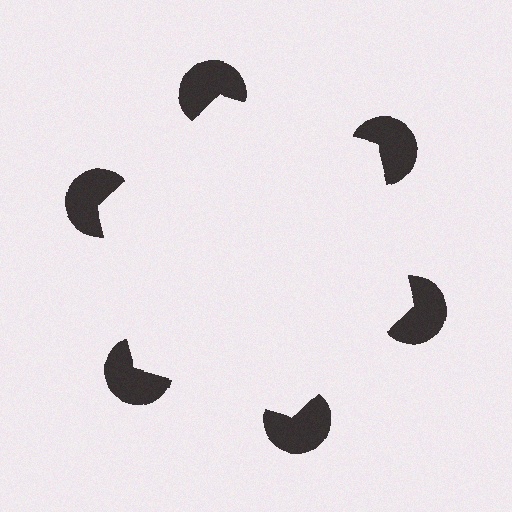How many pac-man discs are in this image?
There are 6 — one at each vertex of the illusory hexagon.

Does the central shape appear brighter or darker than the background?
It typically appears slightly brighter than the background, even though no actual brightness change is drawn.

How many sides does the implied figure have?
6 sides.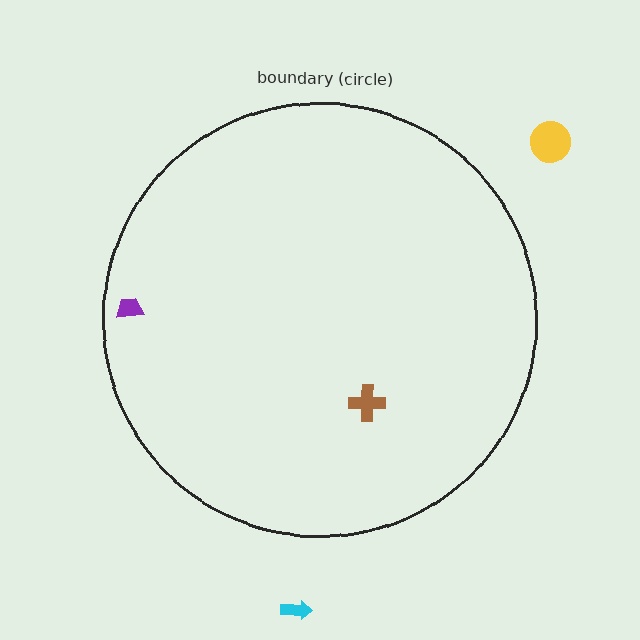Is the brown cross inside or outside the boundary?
Inside.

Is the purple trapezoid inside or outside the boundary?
Inside.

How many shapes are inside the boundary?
2 inside, 2 outside.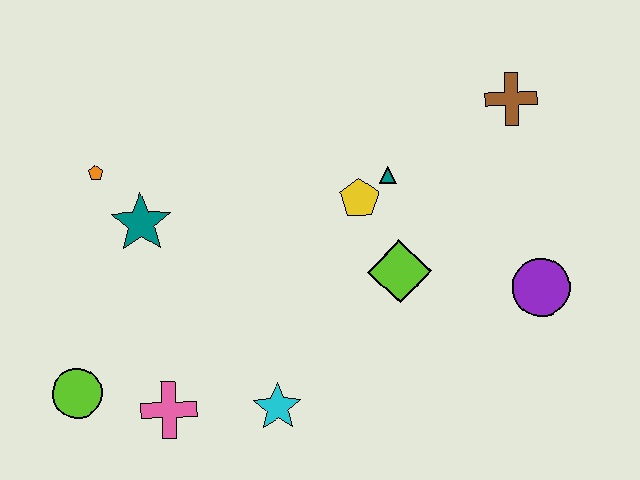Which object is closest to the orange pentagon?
The teal star is closest to the orange pentagon.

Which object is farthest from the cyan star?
The brown cross is farthest from the cyan star.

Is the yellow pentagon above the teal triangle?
No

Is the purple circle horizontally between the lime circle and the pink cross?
No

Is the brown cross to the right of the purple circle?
No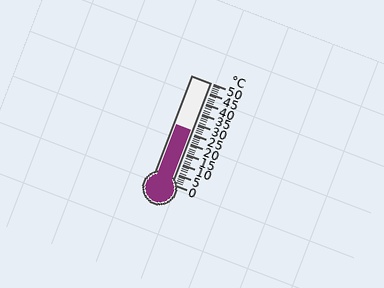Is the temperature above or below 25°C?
The temperature is above 25°C.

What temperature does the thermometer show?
The thermometer shows approximately 26°C.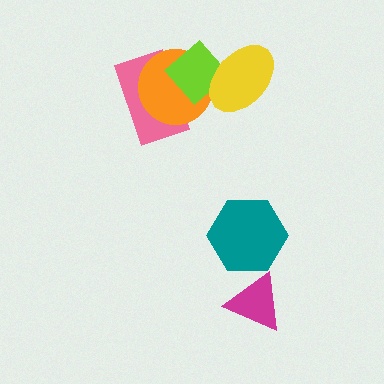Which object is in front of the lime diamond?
The yellow ellipse is in front of the lime diamond.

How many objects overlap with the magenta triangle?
0 objects overlap with the magenta triangle.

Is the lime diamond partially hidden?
Yes, it is partially covered by another shape.